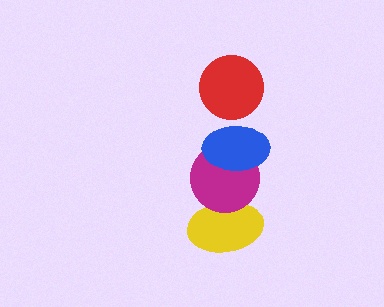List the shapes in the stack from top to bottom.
From top to bottom: the red circle, the blue ellipse, the magenta circle, the yellow ellipse.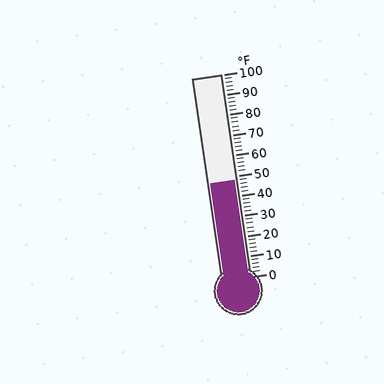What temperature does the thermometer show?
The thermometer shows approximately 48°F.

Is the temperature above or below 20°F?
The temperature is above 20°F.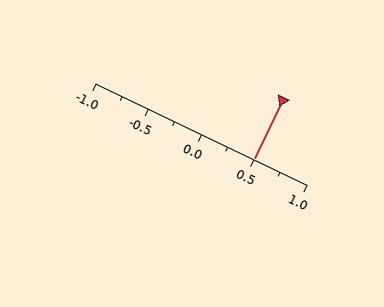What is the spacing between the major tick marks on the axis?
The major ticks are spaced 0.5 apart.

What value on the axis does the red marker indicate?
The marker indicates approximately 0.5.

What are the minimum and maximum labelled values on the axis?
The axis runs from -1.0 to 1.0.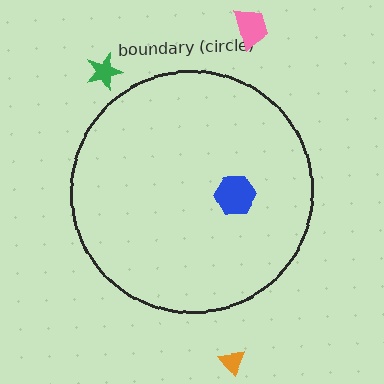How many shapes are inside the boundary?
1 inside, 3 outside.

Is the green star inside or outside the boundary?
Outside.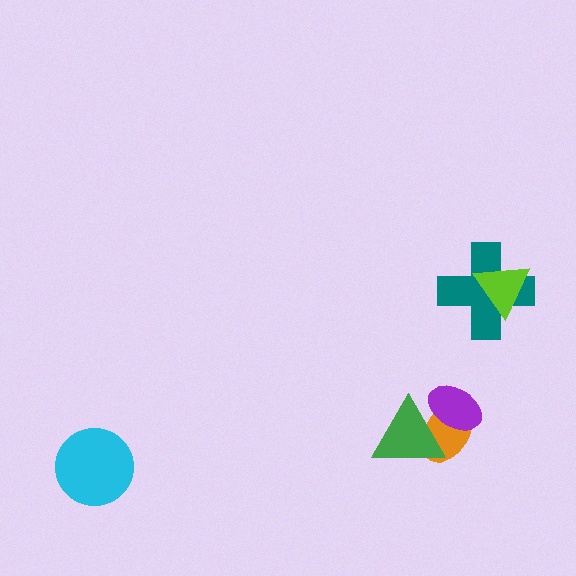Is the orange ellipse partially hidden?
Yes, it is partially covered by another shape.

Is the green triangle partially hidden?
Yes, it is partially covered by another shape.